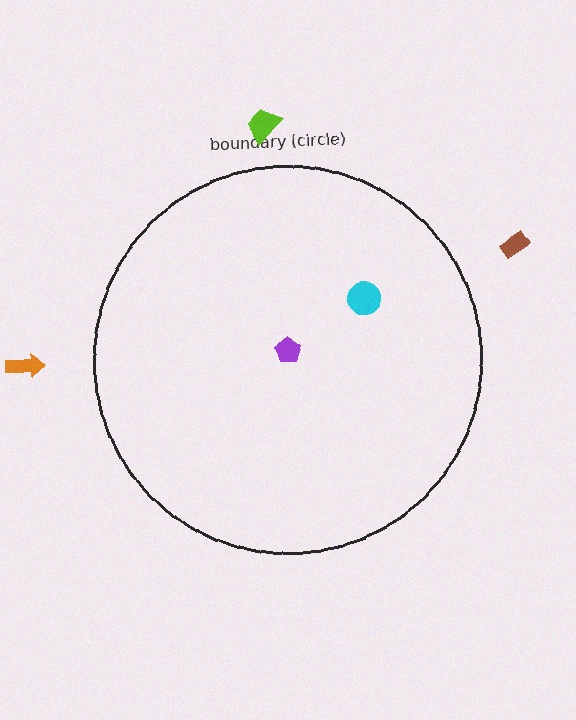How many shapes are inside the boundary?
2 inside, 3 outside.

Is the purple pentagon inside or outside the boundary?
Inside.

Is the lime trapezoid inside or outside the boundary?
Outside.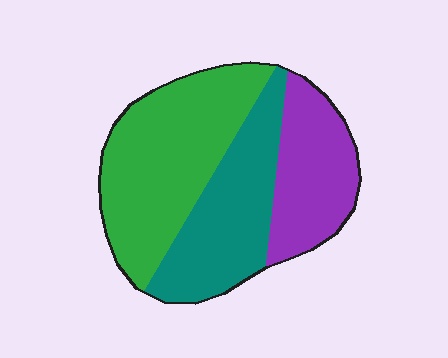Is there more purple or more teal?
Teal.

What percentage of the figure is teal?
Teal takes up between a sixth and a third of the figure.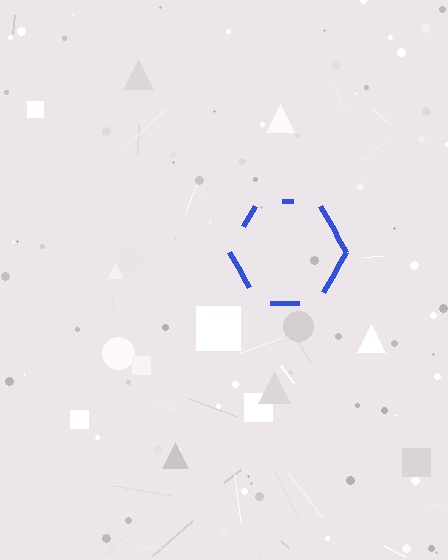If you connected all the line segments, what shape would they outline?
They would outline a hexagon.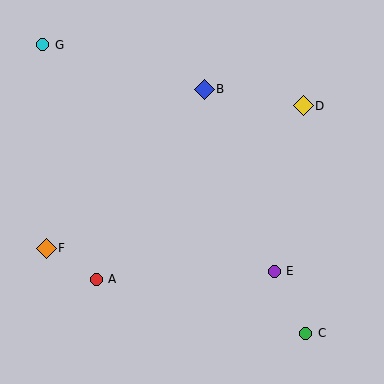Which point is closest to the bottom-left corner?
Point A is closest to the bottom-left corner.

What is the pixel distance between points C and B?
The distance between C and B is 264 pixels.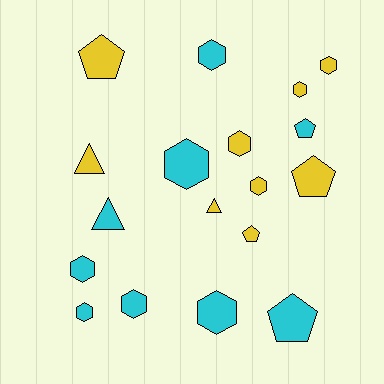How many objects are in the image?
There are 18 objects.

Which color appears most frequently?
Cyan, with 9 objects.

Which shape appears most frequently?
Hexagon, with 10 objects.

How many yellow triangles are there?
There are 2 yellow triangles.